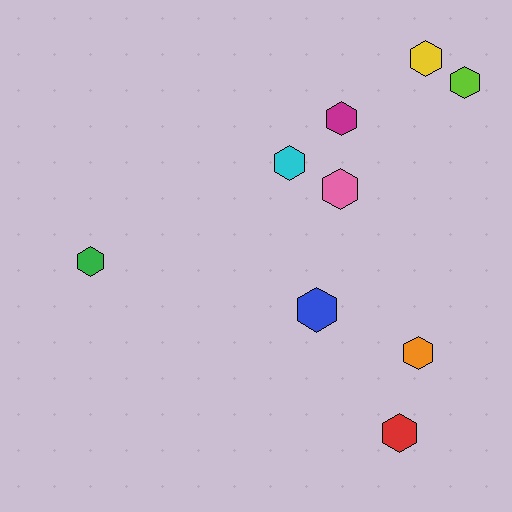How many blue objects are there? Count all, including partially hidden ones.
There is 1 blue object.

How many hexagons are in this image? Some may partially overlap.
There are 9 hexagons.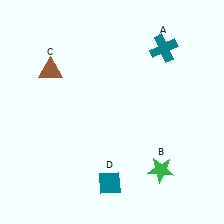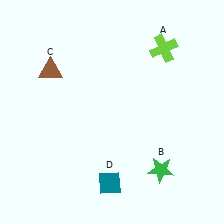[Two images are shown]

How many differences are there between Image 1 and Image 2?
There is 1 difference between the two images.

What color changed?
The cross (A) changed from teal in Image 1 to lime in Image 2.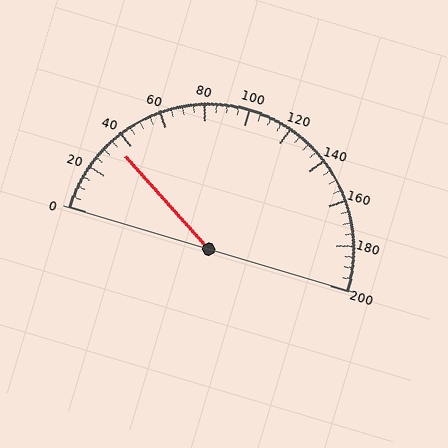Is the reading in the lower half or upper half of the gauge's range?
The reading is in the lower half of the range (0 to 200).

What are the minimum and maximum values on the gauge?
The gauge ranges from 0 to 200.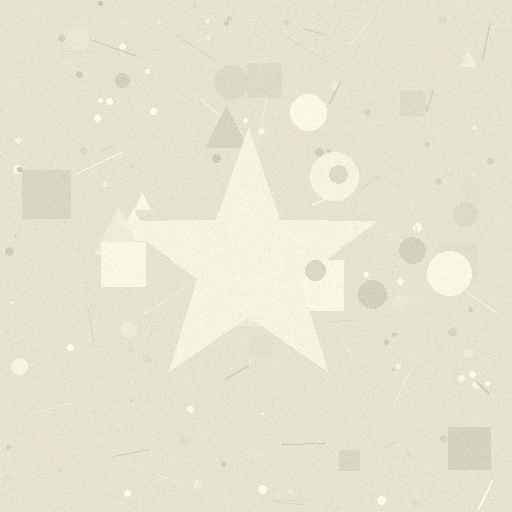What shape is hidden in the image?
A star is hidden in the image.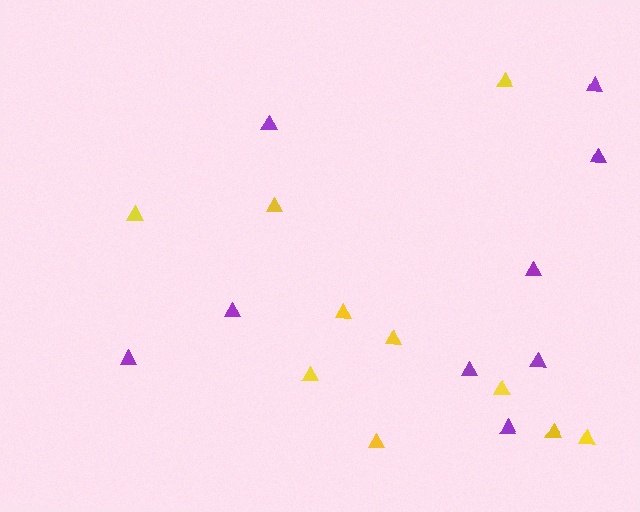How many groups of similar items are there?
There are 2 groups: one group of purple triangles (9) and one group of yellow triangles (10).